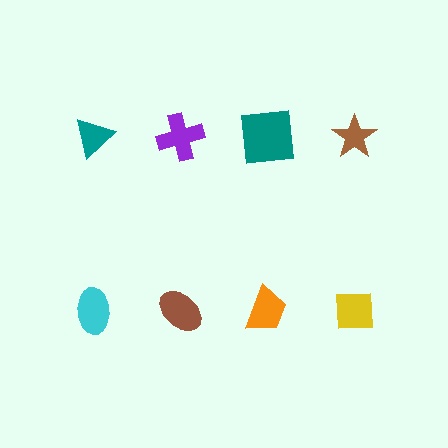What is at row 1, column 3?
A teal square.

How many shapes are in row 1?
4 shapes.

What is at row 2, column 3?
An orange trapezoid.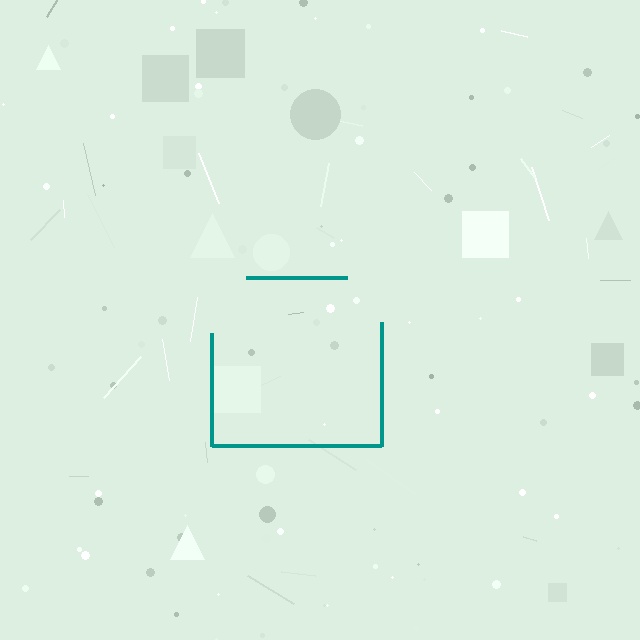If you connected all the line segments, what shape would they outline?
They would outline a square.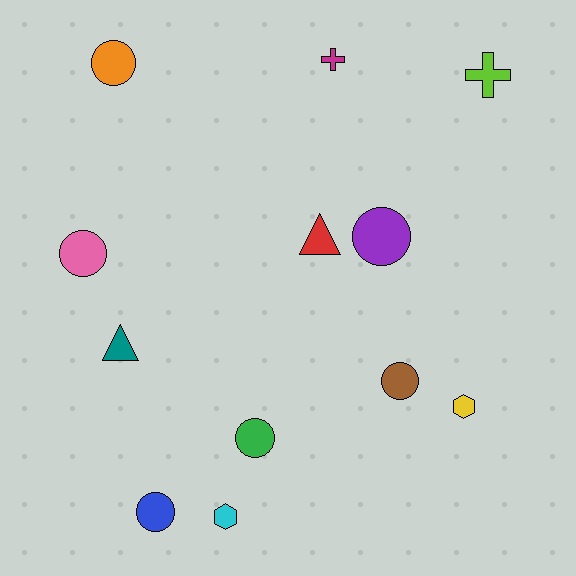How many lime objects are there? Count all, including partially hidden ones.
There is 1 lime object.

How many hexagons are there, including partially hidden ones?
There are 2 hexagons.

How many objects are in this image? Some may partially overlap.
There are 12 objects.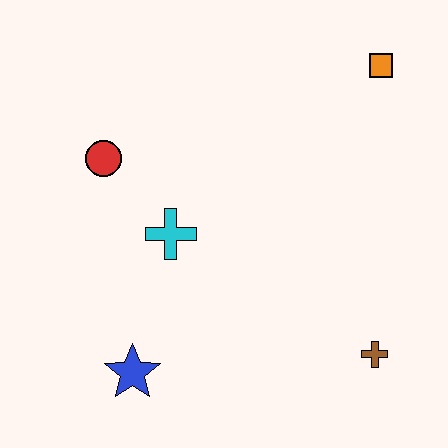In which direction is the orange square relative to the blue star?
The orange square is above the blue star.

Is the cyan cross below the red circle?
Yes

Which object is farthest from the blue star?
The orange square is farthest from the blue star.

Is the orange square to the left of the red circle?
No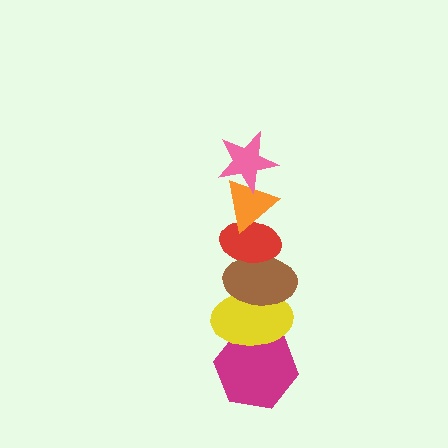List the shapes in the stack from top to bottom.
From top to bottom: the pink star, the orange triangle, the red ellipse, the brown ellipse, the yellow ellipse, the magenta hexagon.